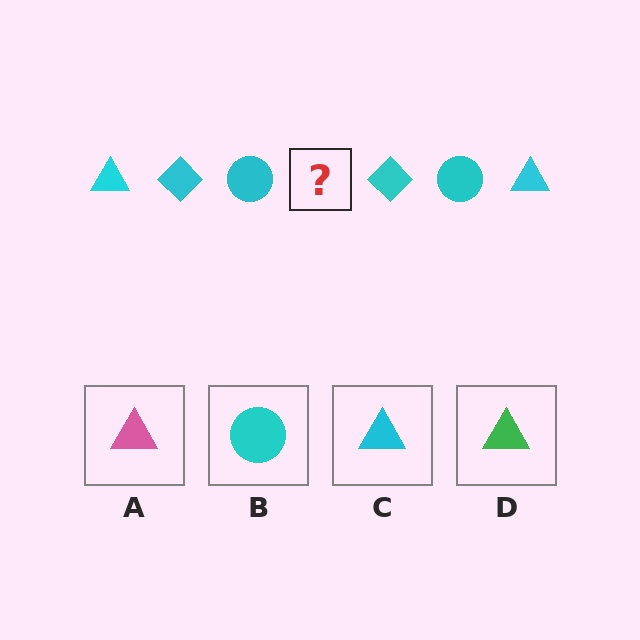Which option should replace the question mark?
Option C.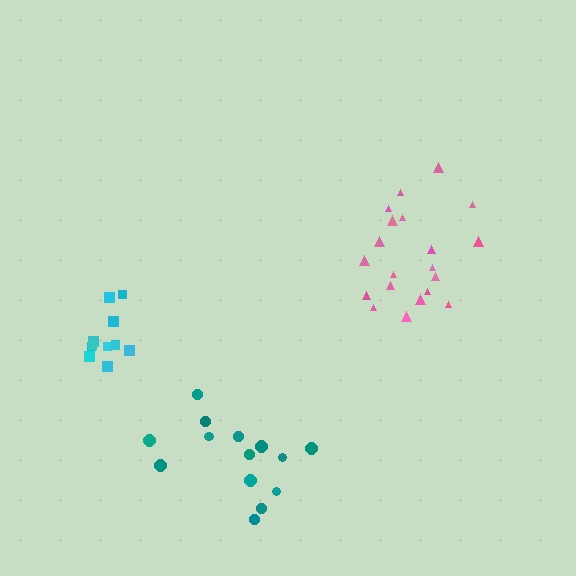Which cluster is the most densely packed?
Cyan.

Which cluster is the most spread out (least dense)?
Pink.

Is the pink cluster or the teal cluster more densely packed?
Teal.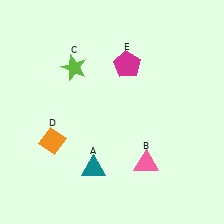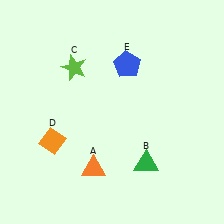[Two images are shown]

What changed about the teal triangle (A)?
In Image 1, A is teal. In Image 2, it changed to orange.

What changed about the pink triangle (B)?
In Image 1, B is pink. In Image 2, it changed to green.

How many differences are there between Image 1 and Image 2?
There are 3 differences between the two images.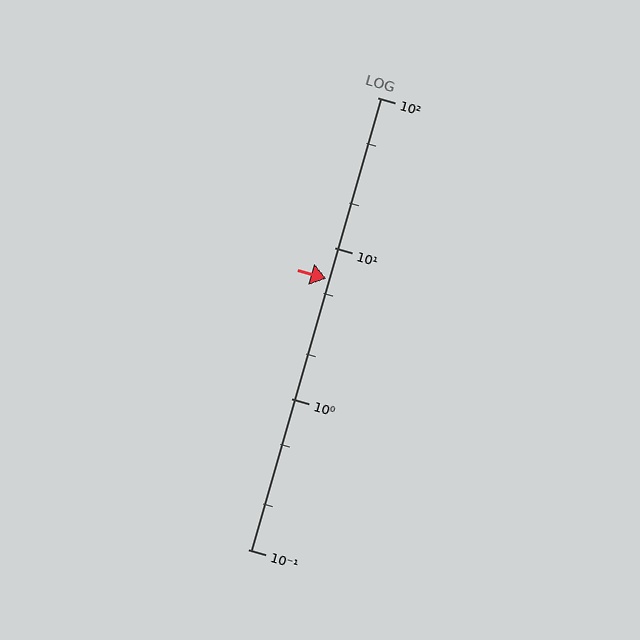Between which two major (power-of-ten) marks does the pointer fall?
The pointer is between 1 and 10.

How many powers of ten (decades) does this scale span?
The scale spans 3 decades, from 0.1 to 100.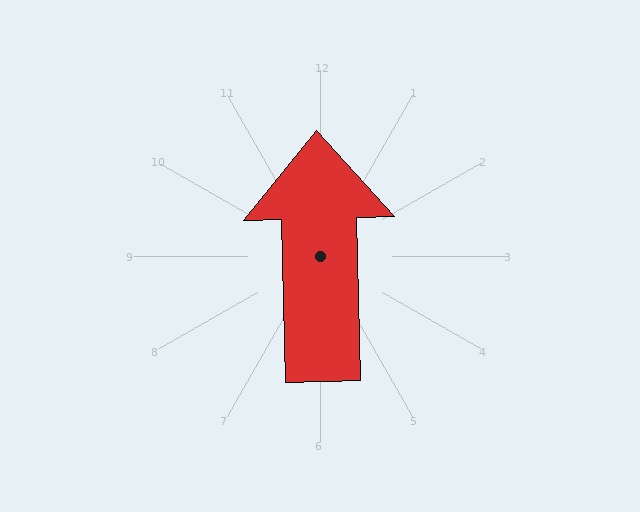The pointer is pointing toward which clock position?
Roughly 12 o'clock.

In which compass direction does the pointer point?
North.